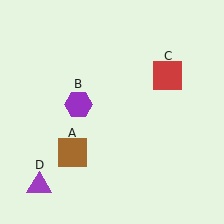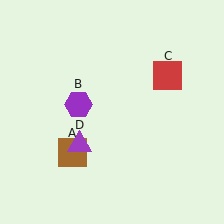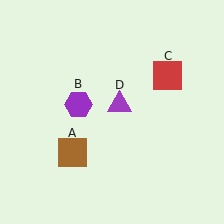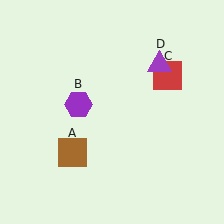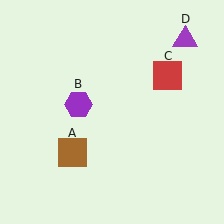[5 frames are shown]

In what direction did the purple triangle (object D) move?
The purple triangle (object D) moved up and to the right.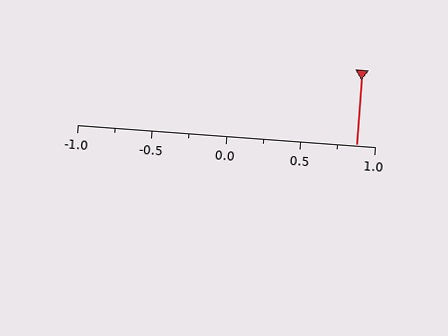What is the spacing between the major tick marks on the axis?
The major ticks are spaced 0.5 apart.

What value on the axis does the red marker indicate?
The marker indicates approximately 0.88.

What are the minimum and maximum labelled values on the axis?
The axis runs from -1.0 to 1.0.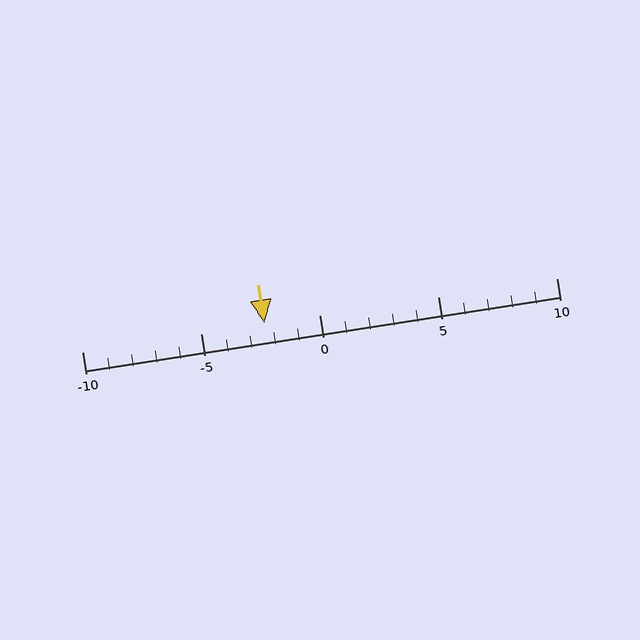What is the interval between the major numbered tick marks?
The major tick marks are spaced 5 units apart.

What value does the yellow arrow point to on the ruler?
The yellow arrow points to approximately -2.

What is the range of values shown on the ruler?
The ruler shows values from -10 to 10.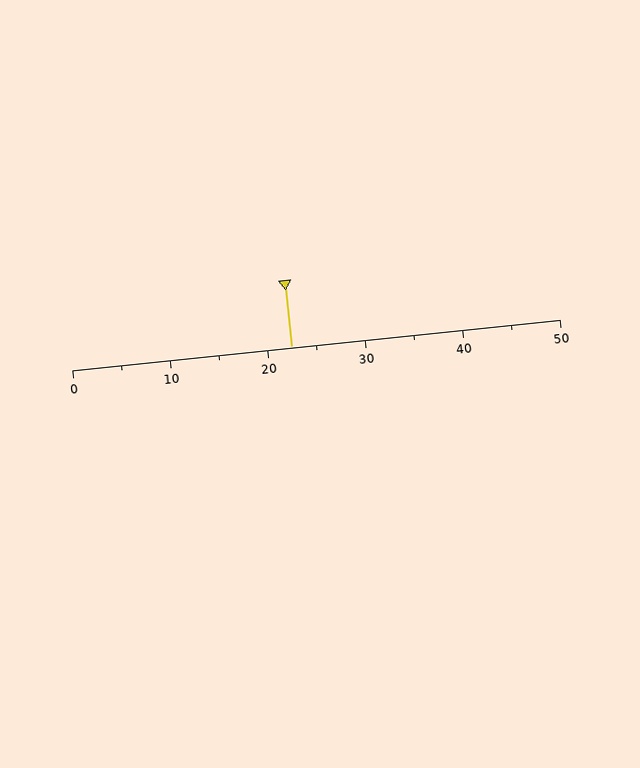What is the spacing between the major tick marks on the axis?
The major ticks are spaced 10 apart.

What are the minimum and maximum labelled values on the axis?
The axis runs from 0 to 50.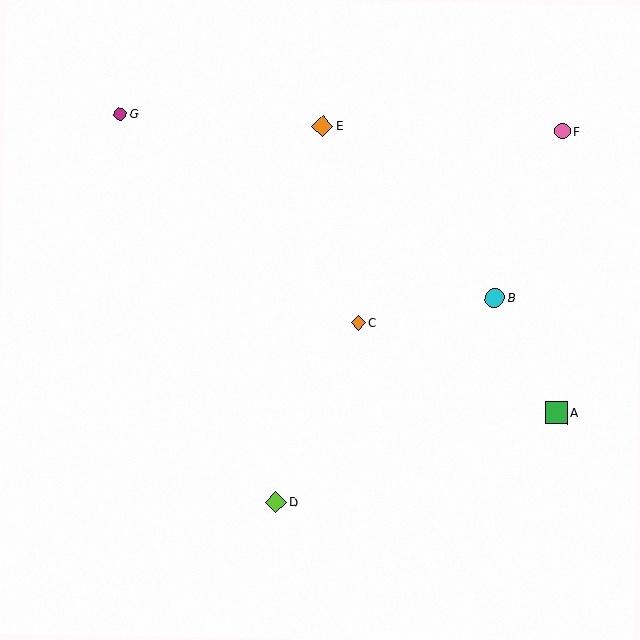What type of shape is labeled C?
Shape C is an orange diamond.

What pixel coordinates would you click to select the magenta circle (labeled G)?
Click at (120, 114) to select the magenta circle G.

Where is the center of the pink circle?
The center of the pink circle is at (563, 131).